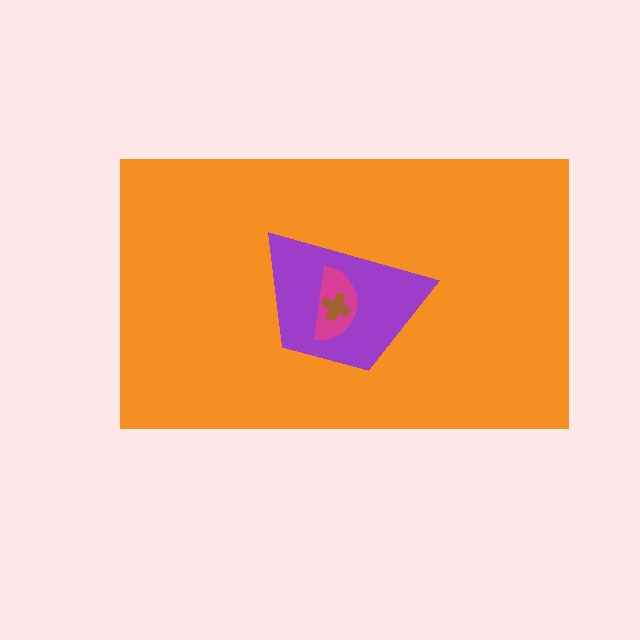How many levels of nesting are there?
4.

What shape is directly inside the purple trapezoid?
The magenta semicircle.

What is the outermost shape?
The orange rectangle.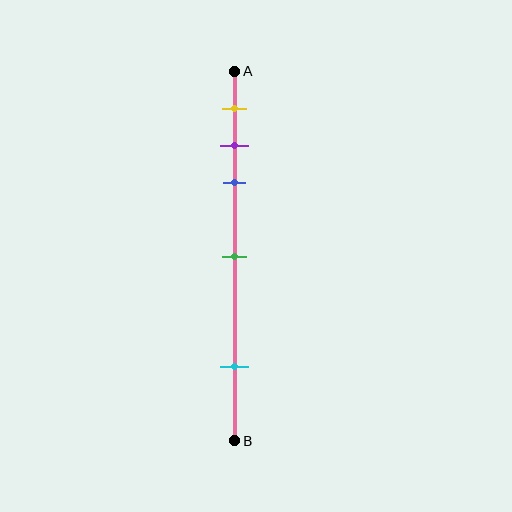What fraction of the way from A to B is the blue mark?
The blue mark is approximately 30% (0.3) of the way from A to B.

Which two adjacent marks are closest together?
The purple and blue marks are the closest adjacent pair.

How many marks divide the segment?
There are 5 marks dividing the segment.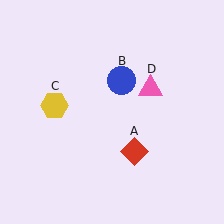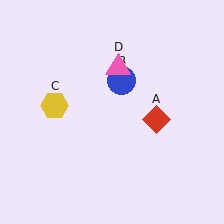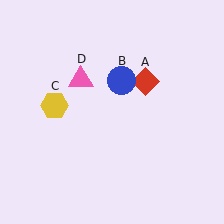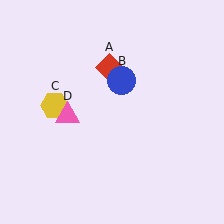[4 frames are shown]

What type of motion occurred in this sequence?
The red diamond (object A), pink triangle (object D) rotated counterclockwise around the center of the scene.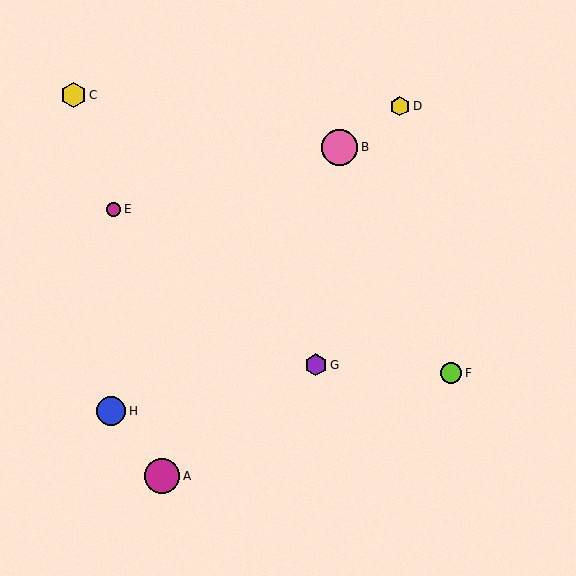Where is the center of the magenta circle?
The center of the magenta circle is at (114, 209).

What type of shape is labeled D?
Shape D is a yellow hexagon.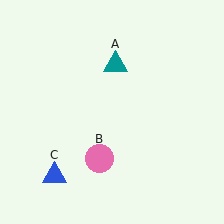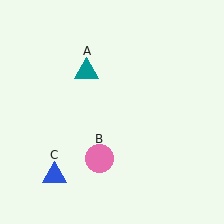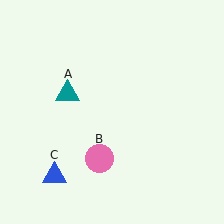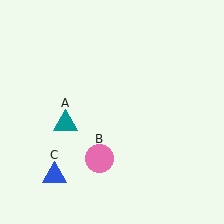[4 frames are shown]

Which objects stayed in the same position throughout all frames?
Pink circle (object B) and blue triangle (object C) remained stationary.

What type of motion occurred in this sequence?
The teal triangle (object A) rotated counterclockwise around the center of the scene.